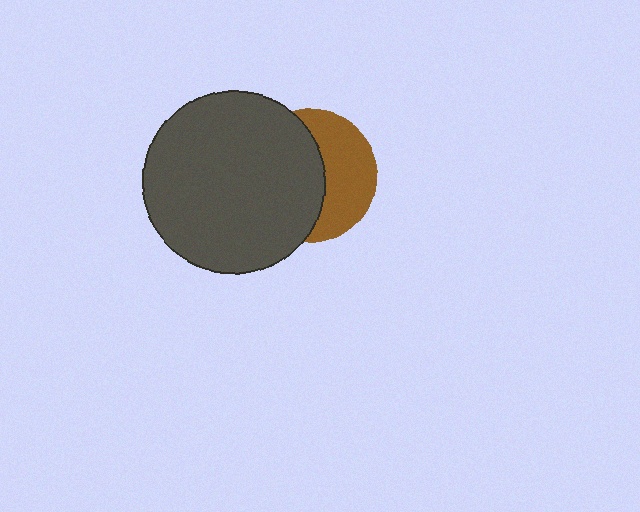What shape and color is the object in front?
The object in front is a dark gray circle.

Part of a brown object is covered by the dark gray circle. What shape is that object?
It is a circle.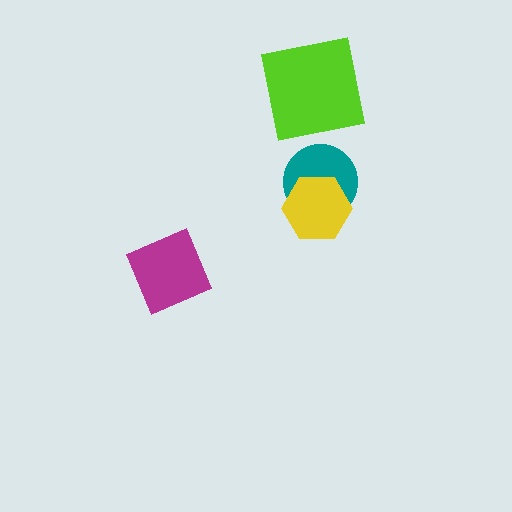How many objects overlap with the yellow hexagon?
1 object overlaps with the yellow hexagon.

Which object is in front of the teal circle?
The yellow hexagon is in front of the teal circle.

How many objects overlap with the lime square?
0 objects overlap with the lime square.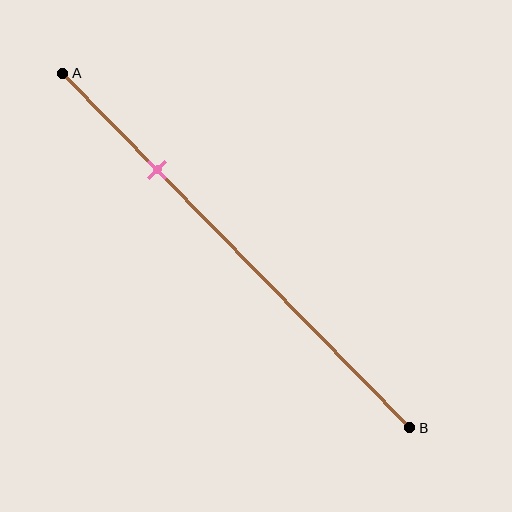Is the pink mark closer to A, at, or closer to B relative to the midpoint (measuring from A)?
The pink mark is closer to point A than the midpoint of segment AB.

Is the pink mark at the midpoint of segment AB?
No, the mark is at about 25% from A, not at the 50% midpoint.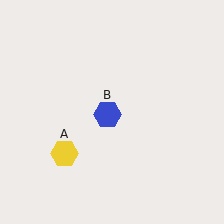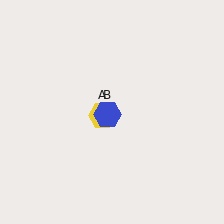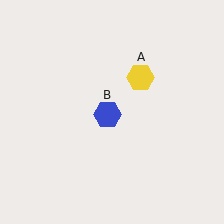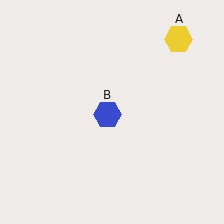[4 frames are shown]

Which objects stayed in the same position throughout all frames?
Blue hexagon (object B) remained stationary.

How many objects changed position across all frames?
1 object changed position: yellow hexagon (object A).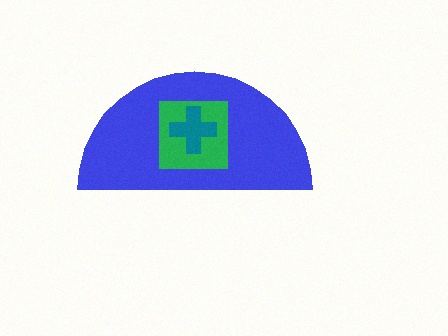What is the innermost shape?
The teal cross.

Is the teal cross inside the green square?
Yes.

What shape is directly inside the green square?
The teal cross.